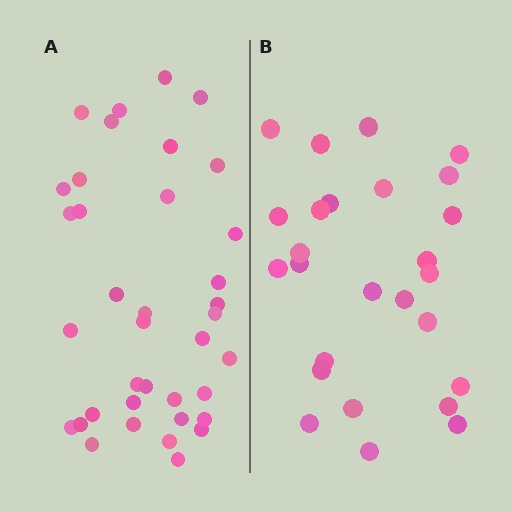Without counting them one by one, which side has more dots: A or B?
Region A (the left region) has more dots.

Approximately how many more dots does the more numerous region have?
Region A has roughly 12 or so more dots than region B.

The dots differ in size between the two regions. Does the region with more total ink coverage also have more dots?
No. Region B has more total ink coverage because its dots are larger, but region A actually contains more individual dots. Total area can be misleading — the number of items is what matters here.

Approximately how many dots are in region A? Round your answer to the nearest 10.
About 40 dots. (The exact count is 37, which rounds to 40.)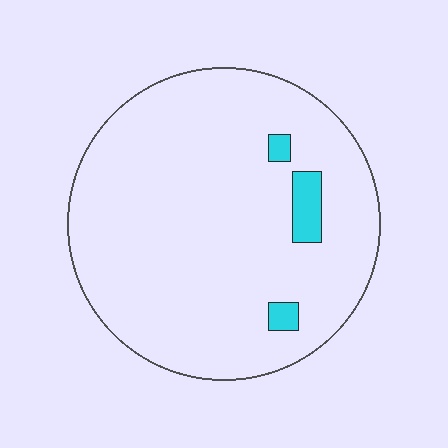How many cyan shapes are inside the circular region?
3.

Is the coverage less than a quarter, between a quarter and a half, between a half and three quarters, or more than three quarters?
Less than a quarter.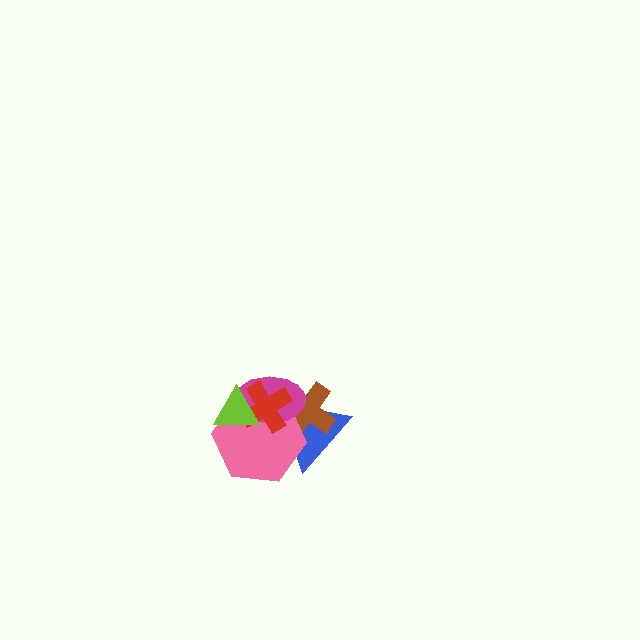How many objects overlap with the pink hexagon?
5 objects overlap with the pink hexagon.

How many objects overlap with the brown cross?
4 objects overlap with the brown cross.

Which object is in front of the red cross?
The lime triangle is in front of the red cross.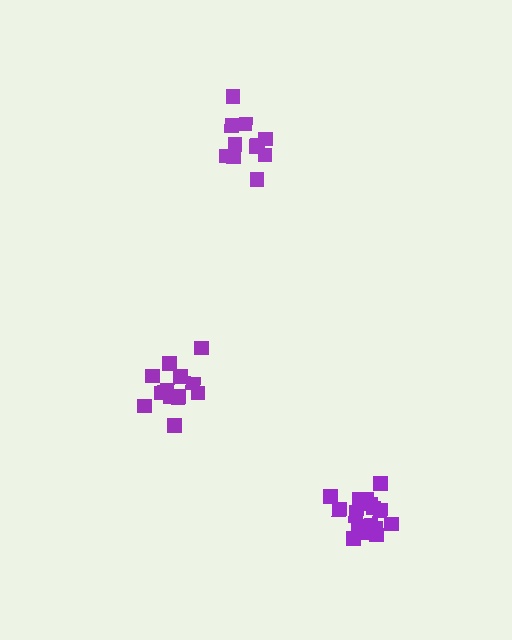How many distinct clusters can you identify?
There are 3 distinct clusters.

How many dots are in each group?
Group 1: 17 dots, Group 2: 14 dots, Group 3: 11 dots (42 total).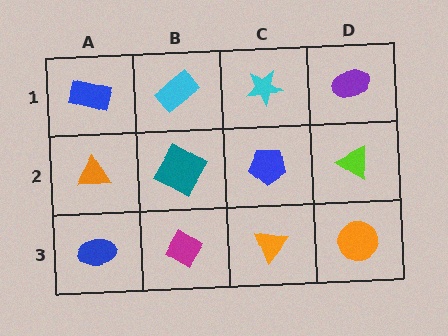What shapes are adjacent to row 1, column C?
A blue pentagon (row 2, column C), a cyan rectangle (row 1, column B), a purple ellipse (row 1, column D).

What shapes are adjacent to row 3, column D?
A lime triangle (row 2, column D), an orange triangle (row 3, column C).